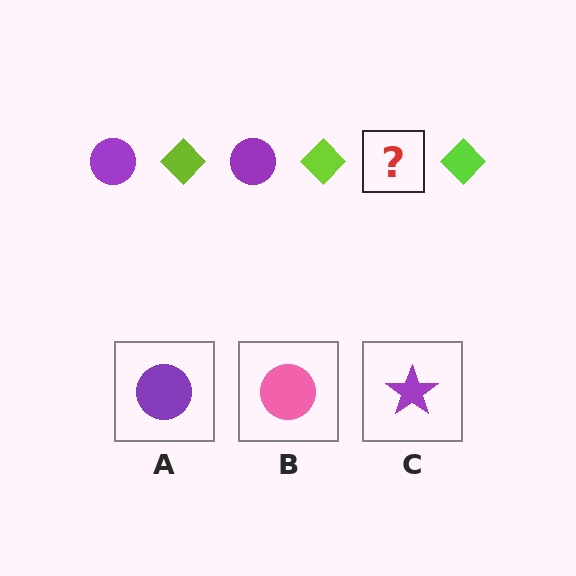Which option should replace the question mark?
Option A.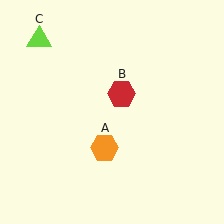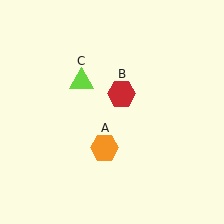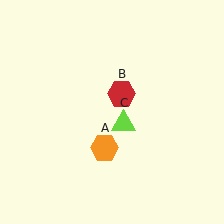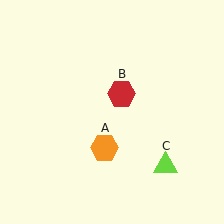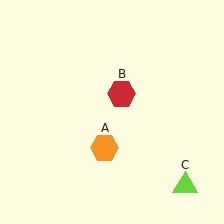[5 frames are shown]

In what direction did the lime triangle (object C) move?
The lime triangle (object C) moved down and to the right.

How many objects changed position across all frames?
1 object changed position: lime triangle (object C).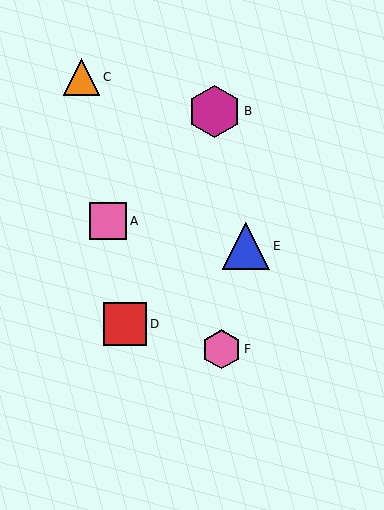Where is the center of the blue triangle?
The center of the blue triangle is at (246, 246).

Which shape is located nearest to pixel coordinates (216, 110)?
The magenta hexagon (labeled B) at (215, 111) is nearest to that location.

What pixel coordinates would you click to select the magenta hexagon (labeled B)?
Click at (215, 111) to select the magenta hexagon B.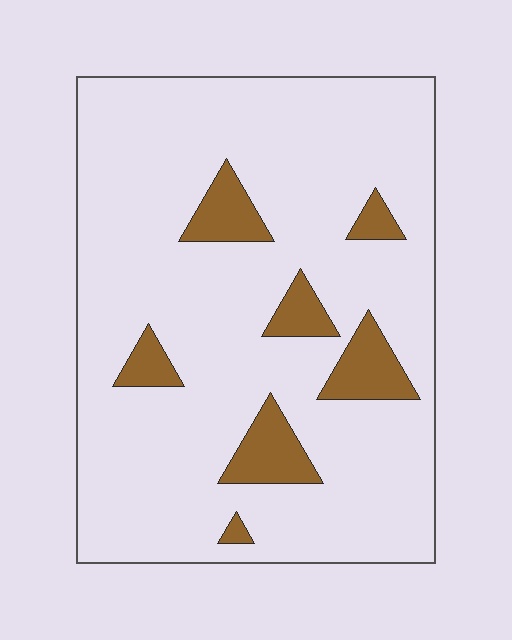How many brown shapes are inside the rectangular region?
7.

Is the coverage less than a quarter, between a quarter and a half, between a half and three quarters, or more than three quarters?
Less than a quarter.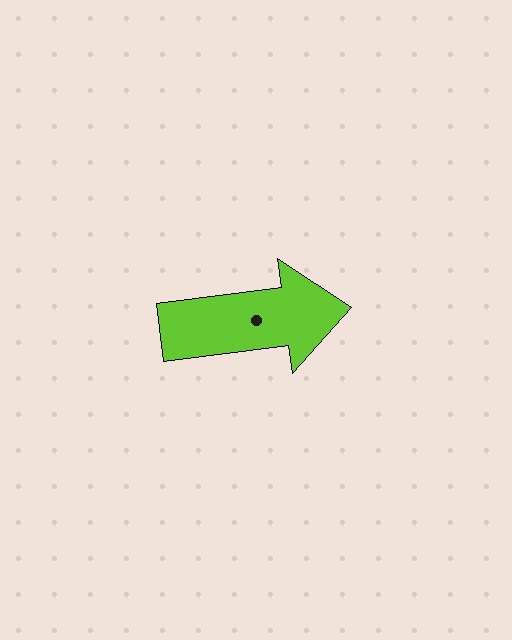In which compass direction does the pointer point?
East.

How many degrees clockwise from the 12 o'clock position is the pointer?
Approximately 83 degrees.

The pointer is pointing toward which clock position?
Roughly 3 o'clock.